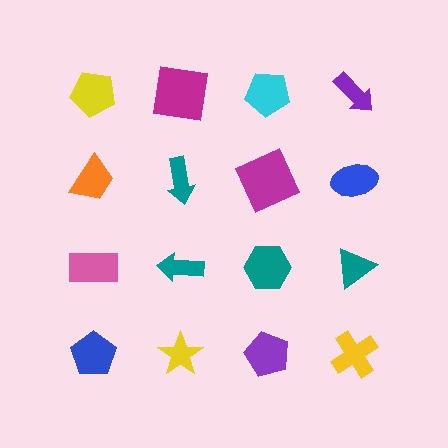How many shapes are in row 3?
4 shapes.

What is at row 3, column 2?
A teal arrow.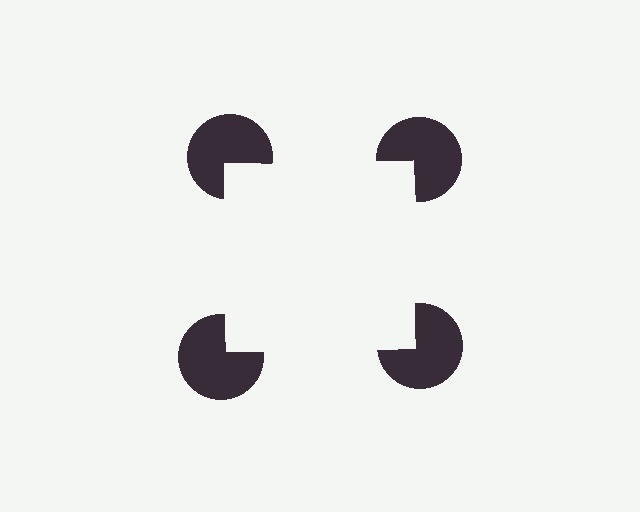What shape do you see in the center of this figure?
An illusory square — its edges are inferred from the aligned wedge cuts in the pac-man discs, not physically drawn.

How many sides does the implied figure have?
4 sides.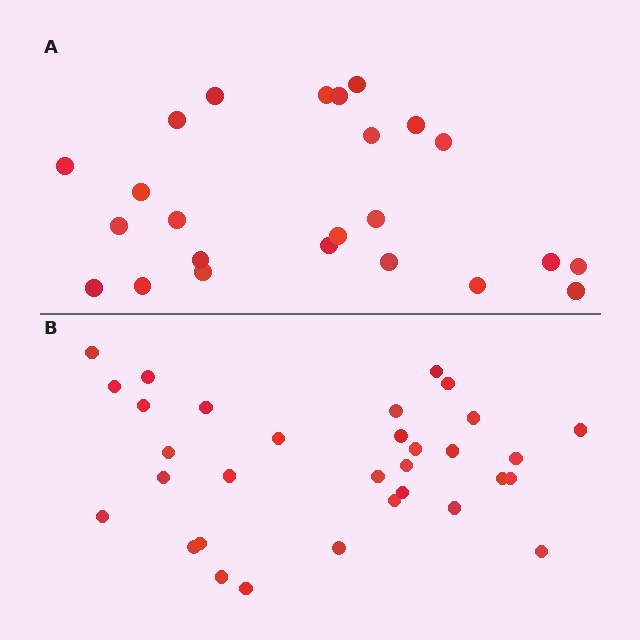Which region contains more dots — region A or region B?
Region B (the bottom region) has more dots.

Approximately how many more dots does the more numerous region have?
Region B has roughly 8 or so more dots than region A.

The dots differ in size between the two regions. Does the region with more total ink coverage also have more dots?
No. Region A has more total ink coverage because its dots are larger, but region B actually contains more individual dots. Total area can be misleading — the number of items is what matters here.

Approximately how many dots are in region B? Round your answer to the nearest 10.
About 30 dots. (The exact count is 32, which rounds to 30.)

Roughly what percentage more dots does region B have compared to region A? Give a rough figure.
About 35% more.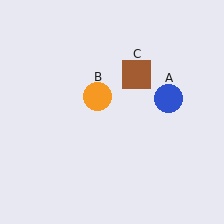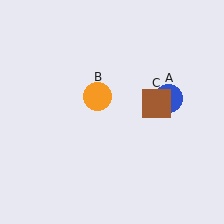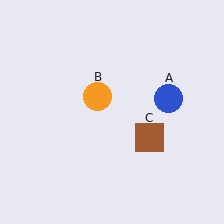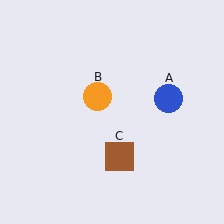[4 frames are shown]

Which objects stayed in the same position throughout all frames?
Blue circle (object A) and orange circle (object B) remained stationary.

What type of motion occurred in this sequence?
The brown square (object C) rotated clockwise around the center of the scene.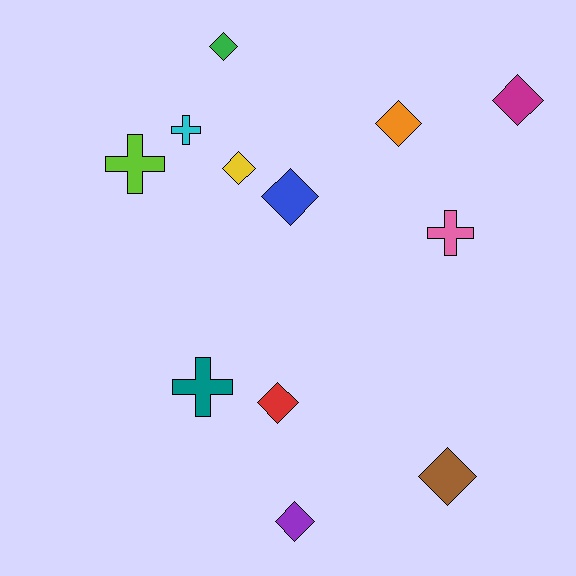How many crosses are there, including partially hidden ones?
There are 4 crosses.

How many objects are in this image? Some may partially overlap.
There are 12 objects.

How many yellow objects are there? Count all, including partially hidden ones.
There is 1 yellow object.